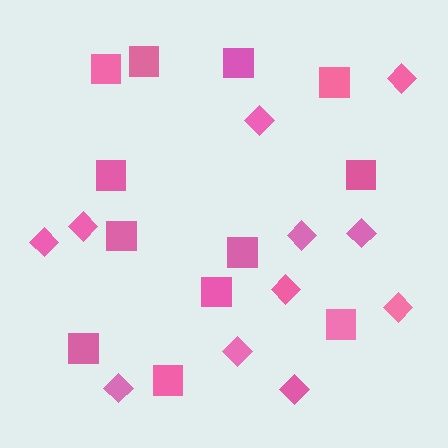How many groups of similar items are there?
There are 2 groups: one group of squares (12) and one group of diamonds (11).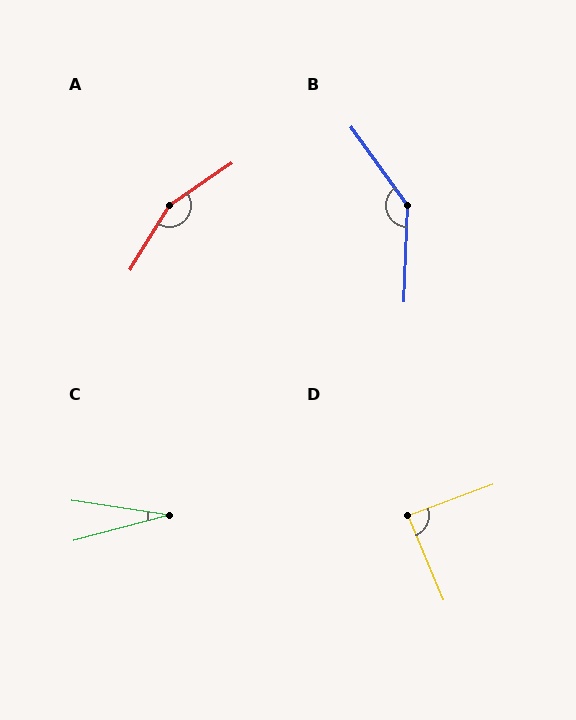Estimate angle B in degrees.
Approximately 142 degrees.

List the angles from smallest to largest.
C (24°), D (88°), B (142°), A (156°).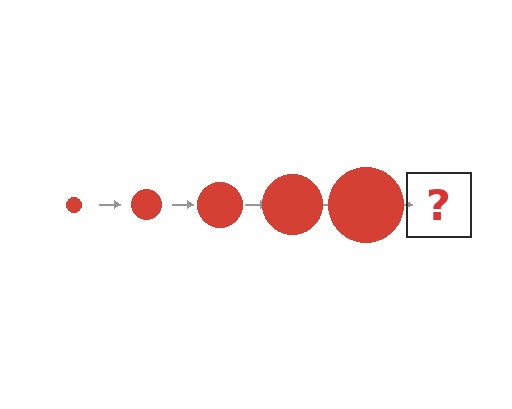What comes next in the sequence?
The next element should be a red circle, larger than the previous one.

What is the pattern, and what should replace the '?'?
The pattern is that the circle gets progressively larger each step. The '?' should be a red circle, larger than the previous one.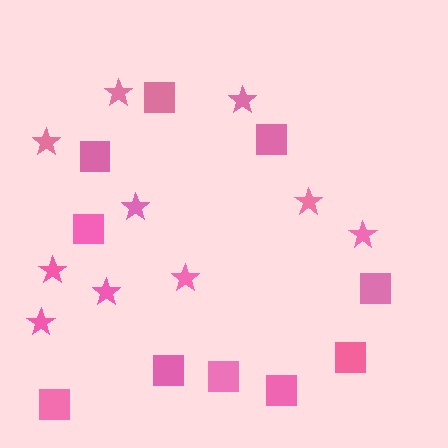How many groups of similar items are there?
There are 2 groups: one group of squares (10) and one group of stars (10).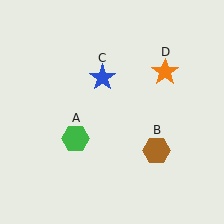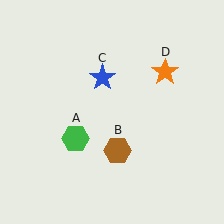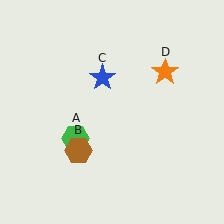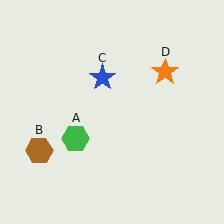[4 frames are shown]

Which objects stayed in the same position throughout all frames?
Green hexagon (object A) and blue star (object C) and orange star (object D) remained stationary.